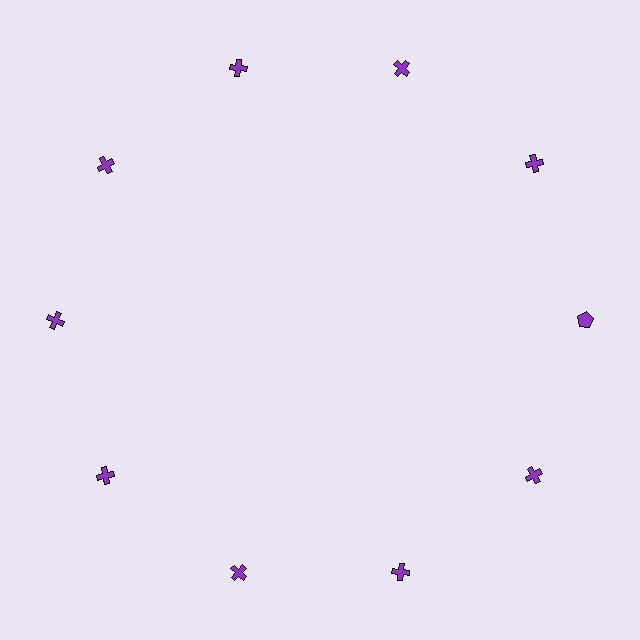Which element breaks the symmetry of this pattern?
The purple pentagon at roughly the 3 o'clock position breaks the symmetry. All other shapes are purple crosses.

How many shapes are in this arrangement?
There are 10 shapes arranged in a ring pattern.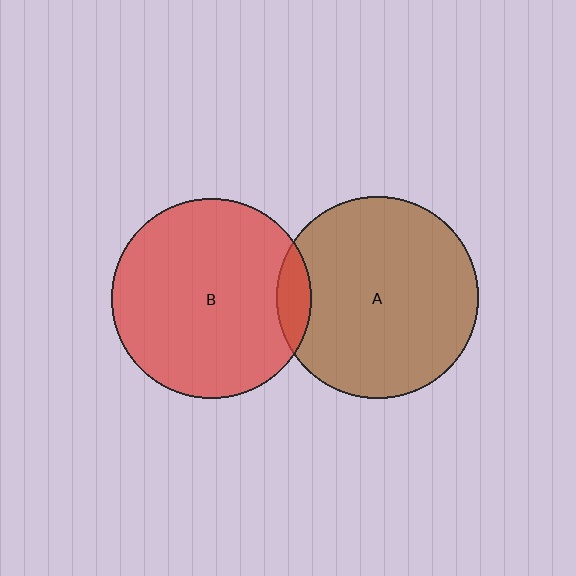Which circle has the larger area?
Circle A (brown).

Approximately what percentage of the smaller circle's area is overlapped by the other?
Approximately 10%.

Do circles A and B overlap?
Yes.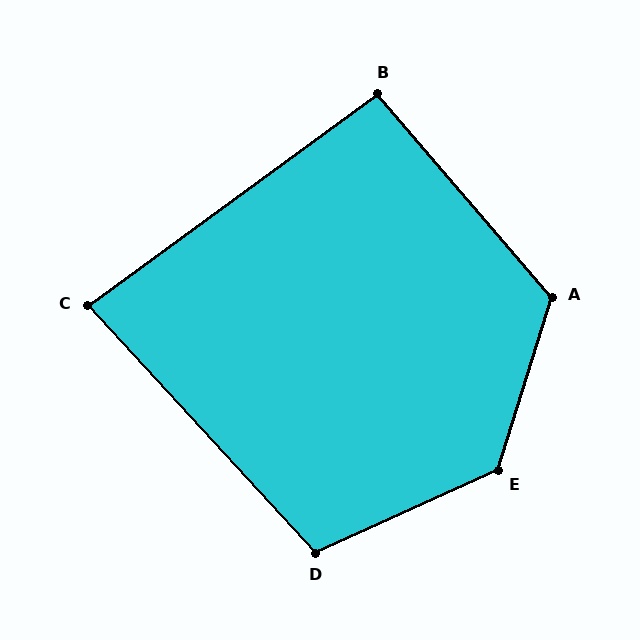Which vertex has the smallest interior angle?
C, at approximately 83 degrees.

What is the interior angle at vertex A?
Approximately 122 degrees (obtuse).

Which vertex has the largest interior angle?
E, at approximately 132 degrees.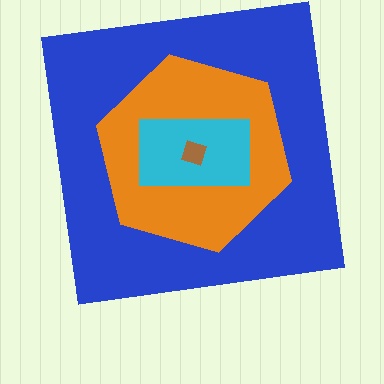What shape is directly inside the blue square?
The orange hexagon.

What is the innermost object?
The brown diamond.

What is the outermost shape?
The blue square.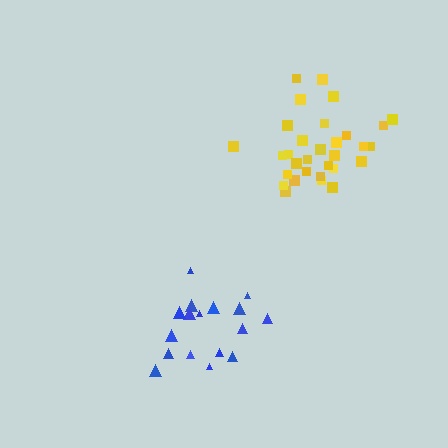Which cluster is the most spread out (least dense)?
Blue.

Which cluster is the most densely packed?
Yellow.